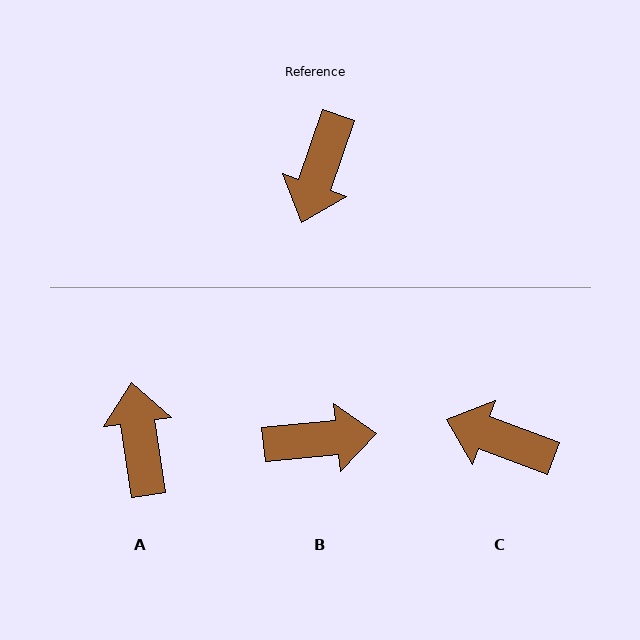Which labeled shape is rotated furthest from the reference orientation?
A, about 153 degrees away.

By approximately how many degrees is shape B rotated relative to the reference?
Approximately 115 degrees counter-clockwise.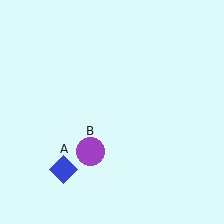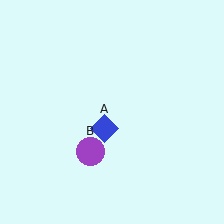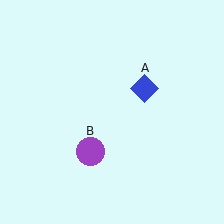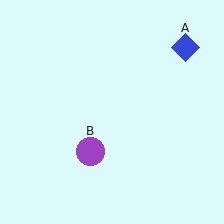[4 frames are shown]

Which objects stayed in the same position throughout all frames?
Purple circle (object B) remained stationary.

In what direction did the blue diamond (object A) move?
The blue diamond (object A) moved up and to the right.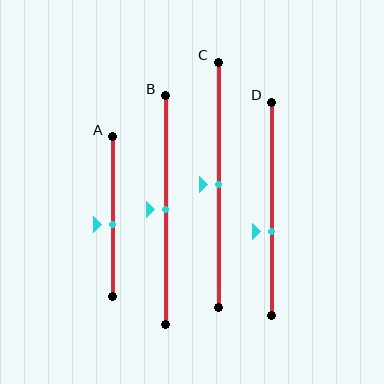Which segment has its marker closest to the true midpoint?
Segment B has its marker closest to the true midpoint.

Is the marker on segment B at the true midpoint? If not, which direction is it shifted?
Yes, the marker on segment B is at the true midpoint.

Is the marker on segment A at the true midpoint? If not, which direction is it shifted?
No, the marker on segment A is shifted downward by about 5% of the segment length.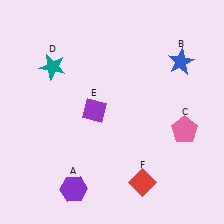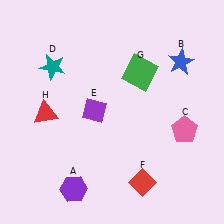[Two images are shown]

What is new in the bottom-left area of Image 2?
A red triangle (H) was added in the bottom-left area of Image 2.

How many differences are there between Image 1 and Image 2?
There are 2 differences between the two images.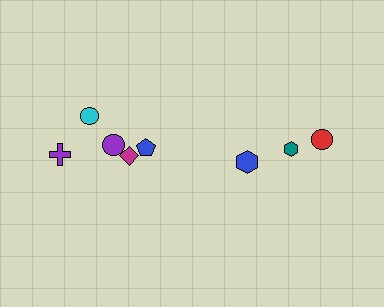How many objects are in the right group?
There are 3 objects.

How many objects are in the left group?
There are 5 objects.